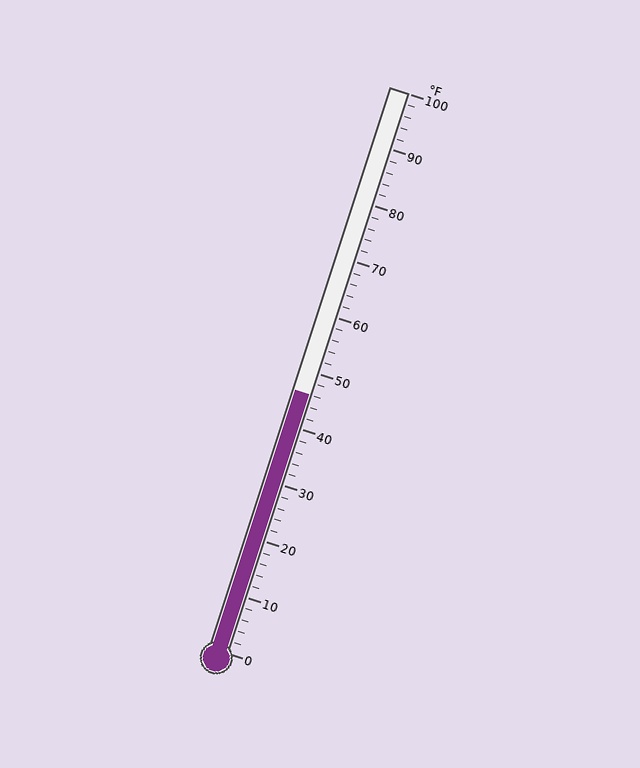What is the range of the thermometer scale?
The thermometer scale ranges from 0°F to 100°F.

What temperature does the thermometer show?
The thermometer shows approximately 46°F.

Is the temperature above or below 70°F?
The temperature is below 70°F.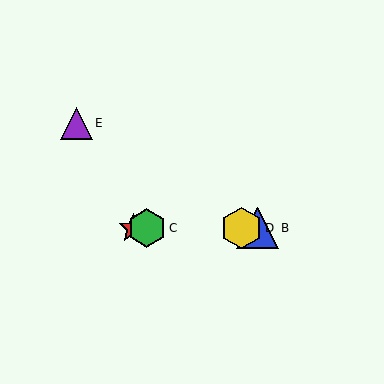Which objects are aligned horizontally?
Objects A, B, C, D are aligned horizontally.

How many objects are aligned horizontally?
4 objects (A, B, C, D) are aligned horizontally.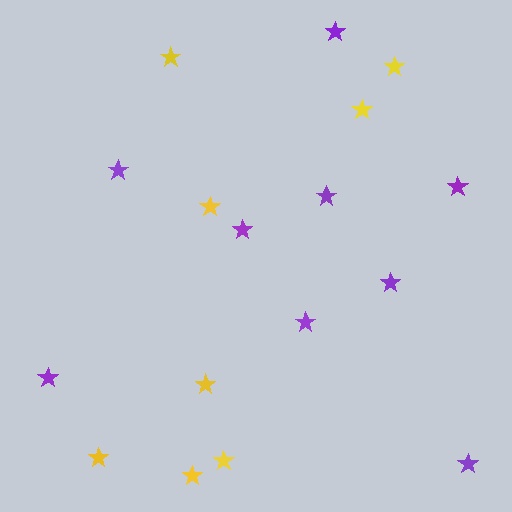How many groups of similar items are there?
There are 2 groups: one group of purple stars (9) and one group of yellow stars (8).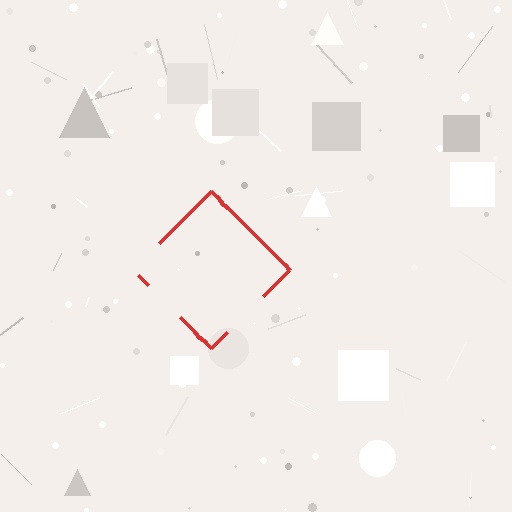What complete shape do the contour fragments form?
The contour fragments form a diamond.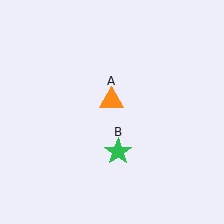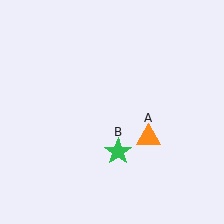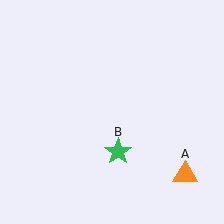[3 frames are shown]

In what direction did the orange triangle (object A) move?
The orange triangle (object A) moved down and to the right.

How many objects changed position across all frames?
1 object changed position: orange triangle (object A).